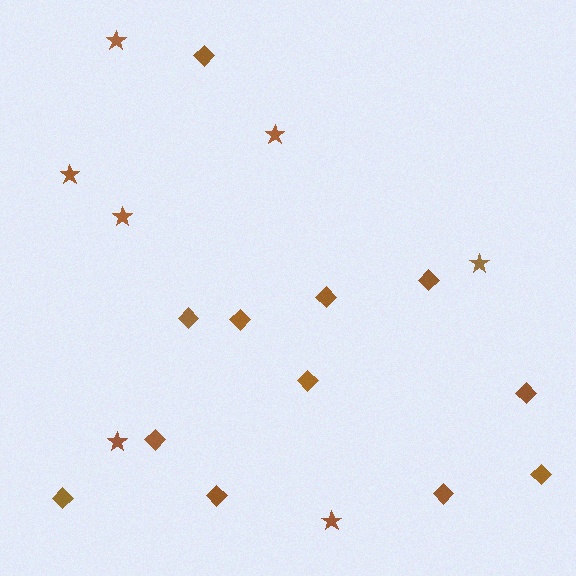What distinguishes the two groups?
There are 2 groups: one group of stars (7) and one group of diamonds (12).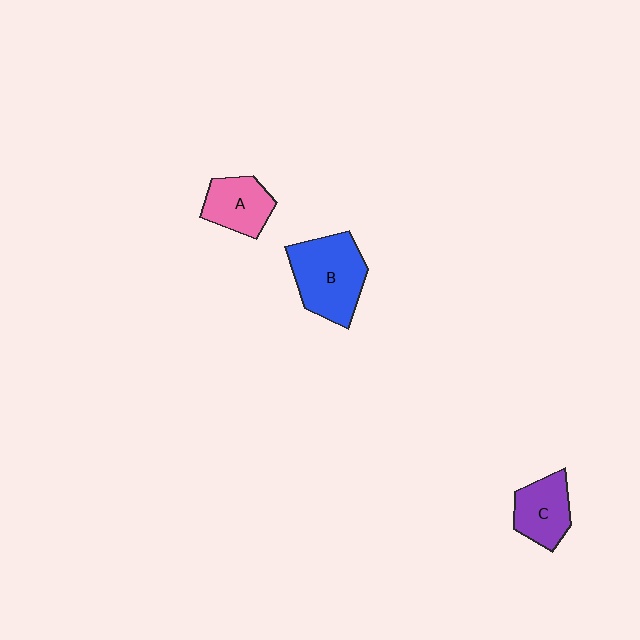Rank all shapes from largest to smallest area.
From largest to smallest: B (blue), C (purple), A (pink).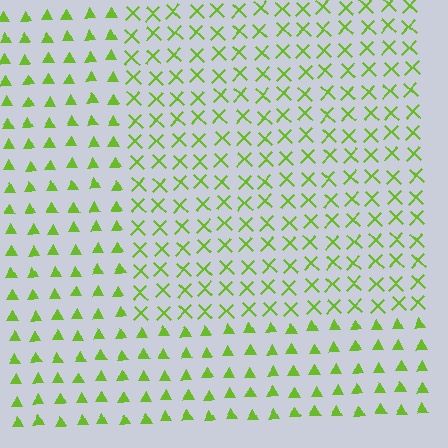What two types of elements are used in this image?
The image uses X marks inside the rectangle region and triangles outside it.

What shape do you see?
I see a rectangle.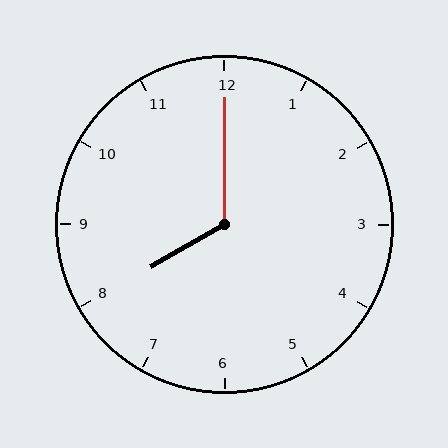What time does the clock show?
8:00.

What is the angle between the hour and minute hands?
Approximately 120 degrees.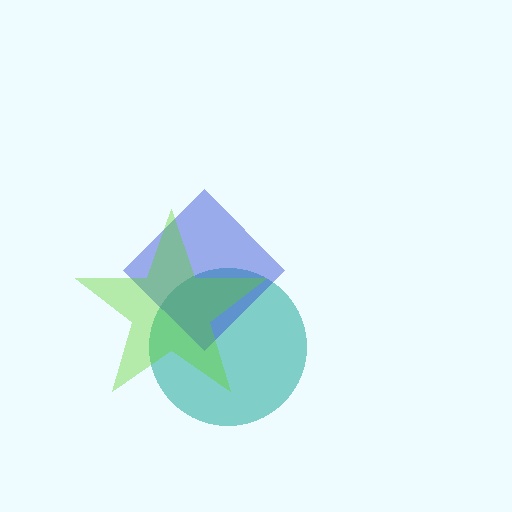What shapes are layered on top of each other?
The layered shapes are: a teal circle, a blue diamond, a lime star.